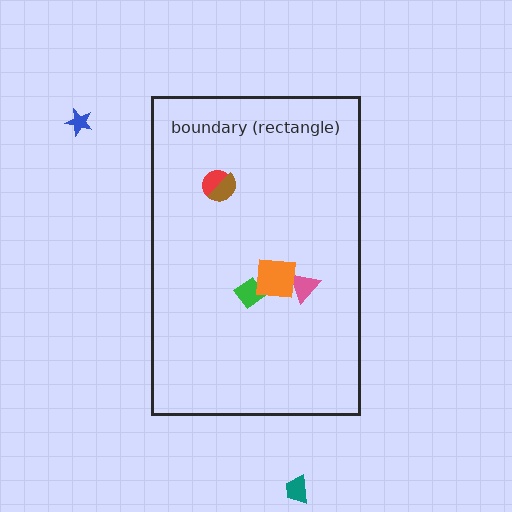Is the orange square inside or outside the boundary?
Inside.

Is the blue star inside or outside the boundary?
Outside.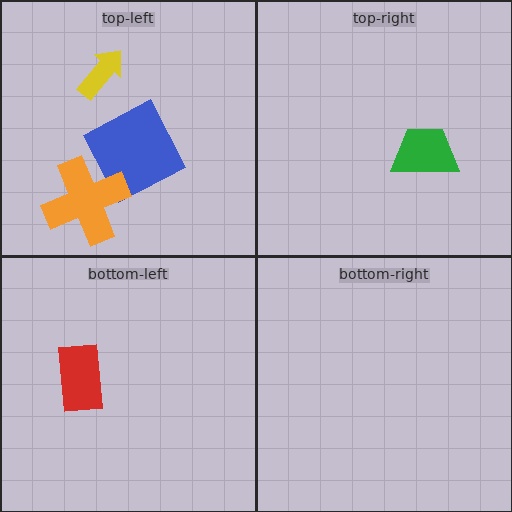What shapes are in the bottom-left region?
The red rectangle.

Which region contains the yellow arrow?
The top-left region.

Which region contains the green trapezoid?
The top-right region.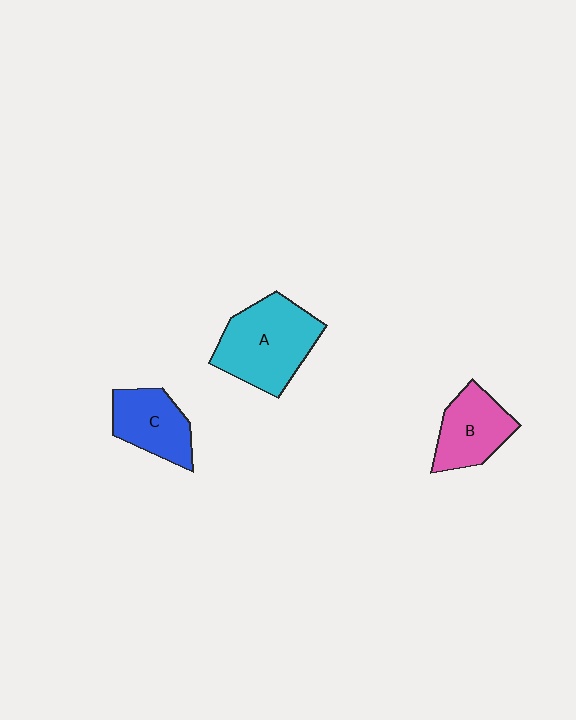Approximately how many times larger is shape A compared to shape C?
Approximately 1.5 times.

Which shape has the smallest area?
Shape C (blue).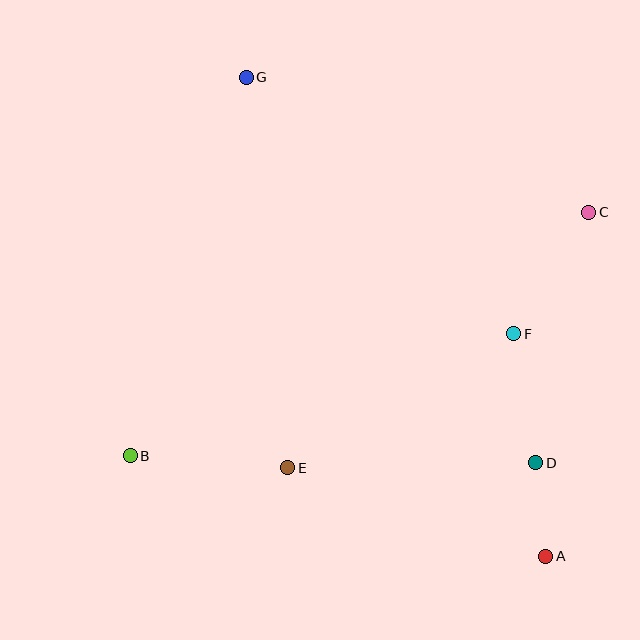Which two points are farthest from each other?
Points A and G are farthest from each other.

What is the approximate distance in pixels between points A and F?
The distance between A and F is approximately 225 pixels.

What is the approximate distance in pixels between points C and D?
The distance between C and D is approximately 256 pixels.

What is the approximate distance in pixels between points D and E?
The distance between D and E is approximately 248 pixels.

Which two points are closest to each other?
Points A and D are closest to each other.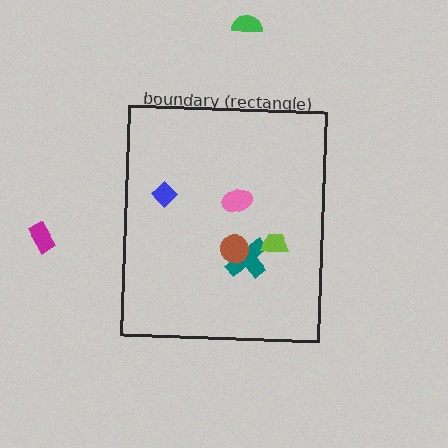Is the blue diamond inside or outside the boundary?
Inside.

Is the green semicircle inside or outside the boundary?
Outside.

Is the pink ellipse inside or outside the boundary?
Inside.